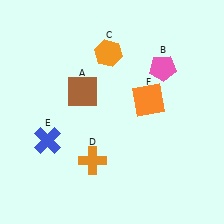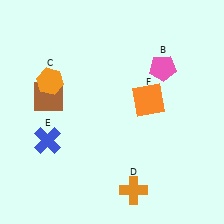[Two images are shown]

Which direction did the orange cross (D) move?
The orange cross (D) moved right.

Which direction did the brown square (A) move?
The brown square (A) moved left.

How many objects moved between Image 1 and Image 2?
3 objects moved between the two images.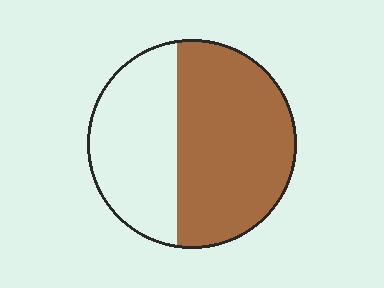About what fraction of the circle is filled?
About three fifths (3/5).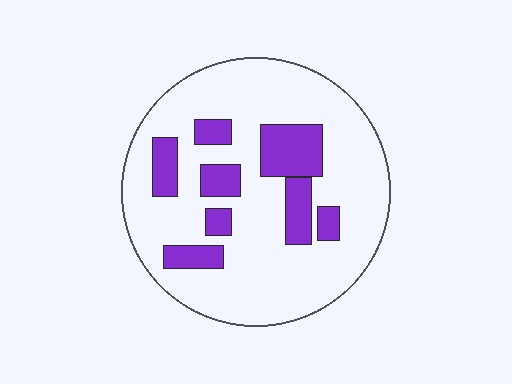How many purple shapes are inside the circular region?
8.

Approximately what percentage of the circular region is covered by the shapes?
Approximately 20%.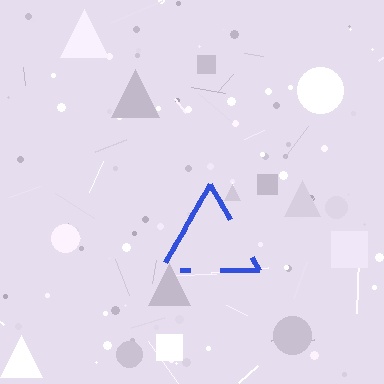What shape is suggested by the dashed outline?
The dashed outline suggests a triangle.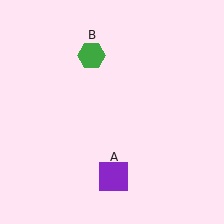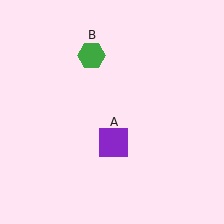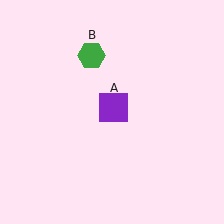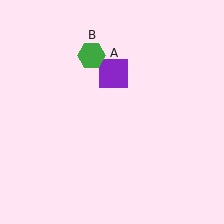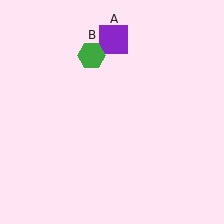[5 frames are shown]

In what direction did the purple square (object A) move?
The purple square (object A) moved up.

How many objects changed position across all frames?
1 object changed position: purple square (object A).